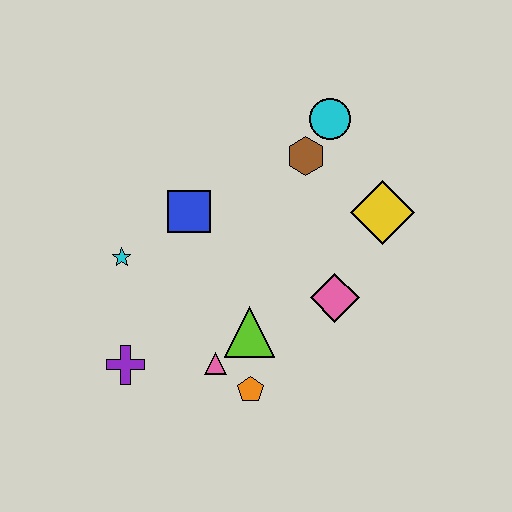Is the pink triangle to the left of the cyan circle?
Yes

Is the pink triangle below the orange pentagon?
No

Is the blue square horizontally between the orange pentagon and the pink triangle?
No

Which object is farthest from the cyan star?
The yellow diamond is farthest from the cyan star.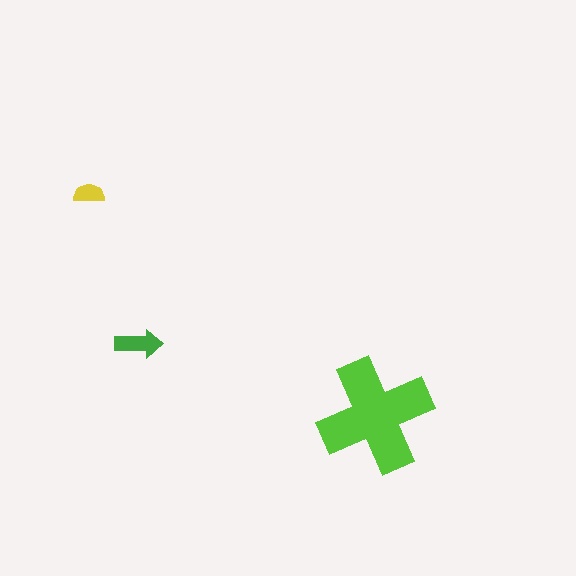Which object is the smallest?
The yellow semicircle.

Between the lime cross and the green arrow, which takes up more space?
The lime cross.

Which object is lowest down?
The lime cross is bottommost.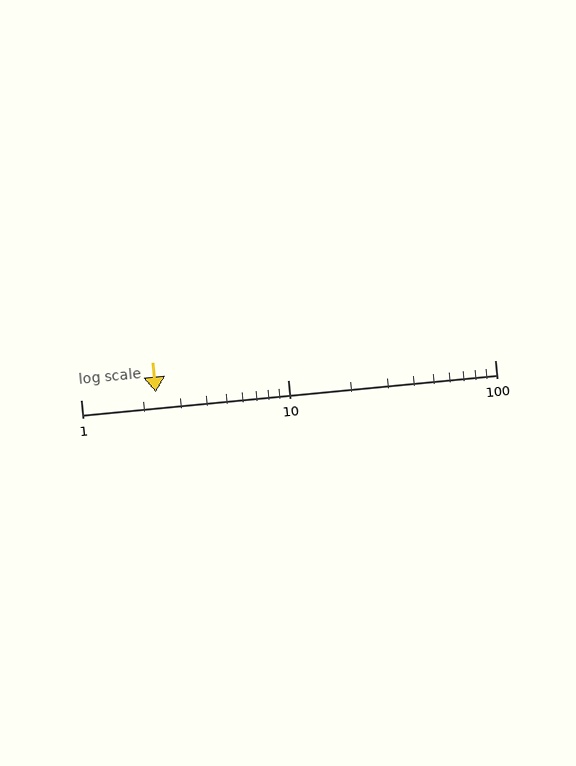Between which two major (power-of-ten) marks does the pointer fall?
The pointer is between 1 and 10.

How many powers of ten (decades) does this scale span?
The scale spans 2 decades, from 1 to 100.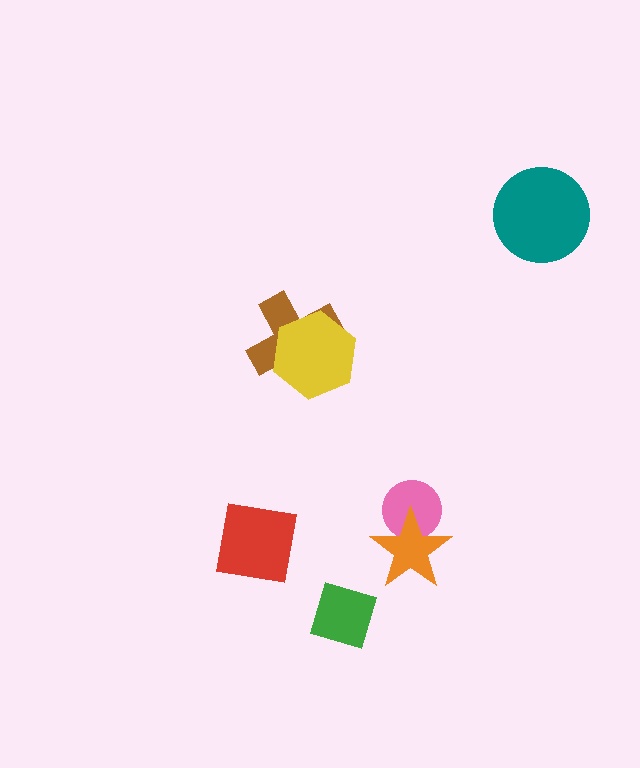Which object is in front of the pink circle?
The orange star is in front of the pink circle.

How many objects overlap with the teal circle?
0 objects overlap with the teal circle.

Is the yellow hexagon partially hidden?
No, no other shape covers it.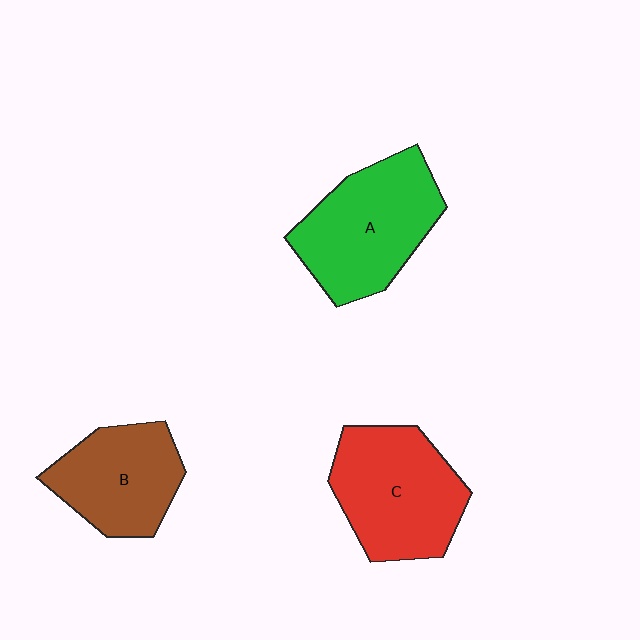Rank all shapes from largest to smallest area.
From largest to smallest: A (green), C (red), B (brown).